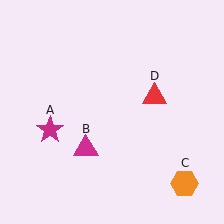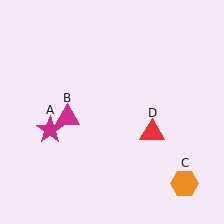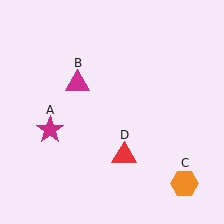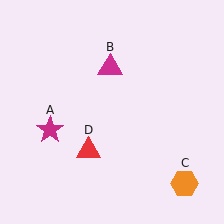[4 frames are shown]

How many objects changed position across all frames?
2 objects changed position: magenta triangle (object B), red triangle (object D).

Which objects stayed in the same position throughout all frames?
Magenta star (object A) and orange hexagon (object C) remained stationary.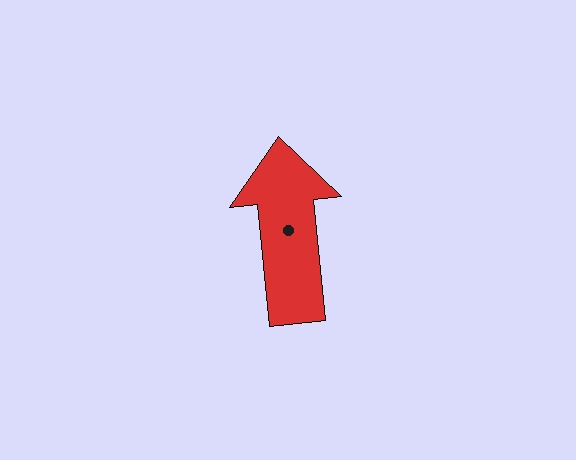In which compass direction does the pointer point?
North.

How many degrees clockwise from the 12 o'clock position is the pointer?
Approximately 354 degrees.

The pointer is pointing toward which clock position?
Roughly 12 o'clock.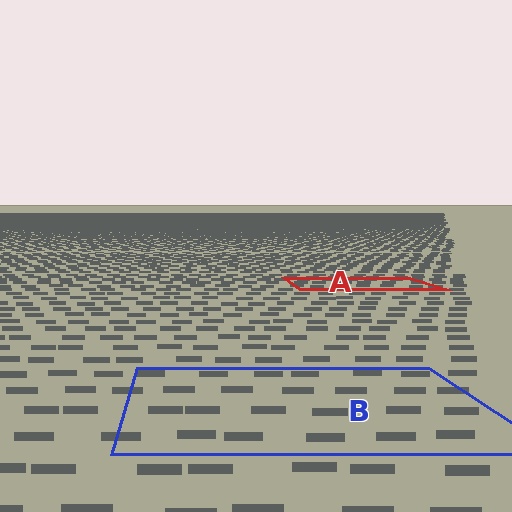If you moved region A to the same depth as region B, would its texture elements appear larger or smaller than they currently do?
They would appear larger. At a closer depth, the same texture elements are projected at a bigger on-screen size.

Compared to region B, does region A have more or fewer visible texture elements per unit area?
Region A has more texture elements per unit area — they are packed more densely because it is farther away.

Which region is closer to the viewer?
Region B is closer. The texture elements there are larger and more spread out.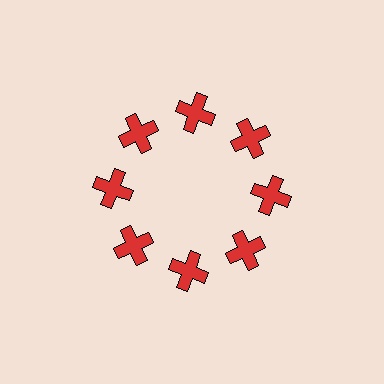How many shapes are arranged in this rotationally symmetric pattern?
There are 8 shapes, arranged in 8 groups of 1.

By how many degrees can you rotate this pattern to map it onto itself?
The pattern maps onto itself every 45 degrees of rotation.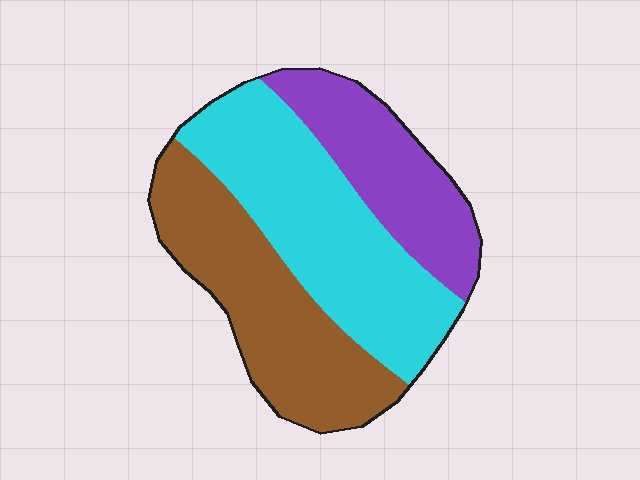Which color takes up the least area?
Purple, at roughly 25%.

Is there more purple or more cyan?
Cyan.